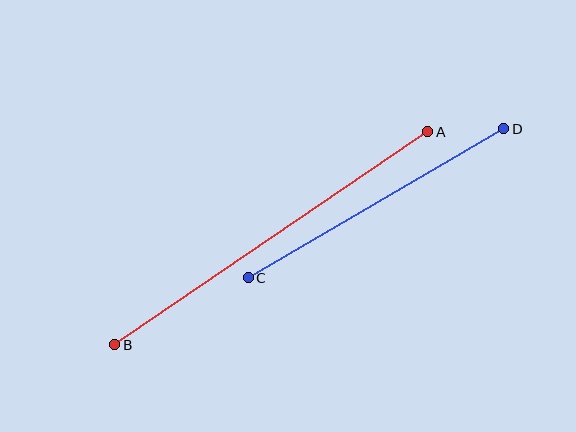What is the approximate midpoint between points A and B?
The midpoint is at approximately (271, 238) pixels.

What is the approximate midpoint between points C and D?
The midpoint is at approximately (376, 203) pixels.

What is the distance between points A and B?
The distance is approximately 379 pixels.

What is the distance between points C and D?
The distance is approximately 296 pixels.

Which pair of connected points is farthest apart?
Points A and B are farthest apart.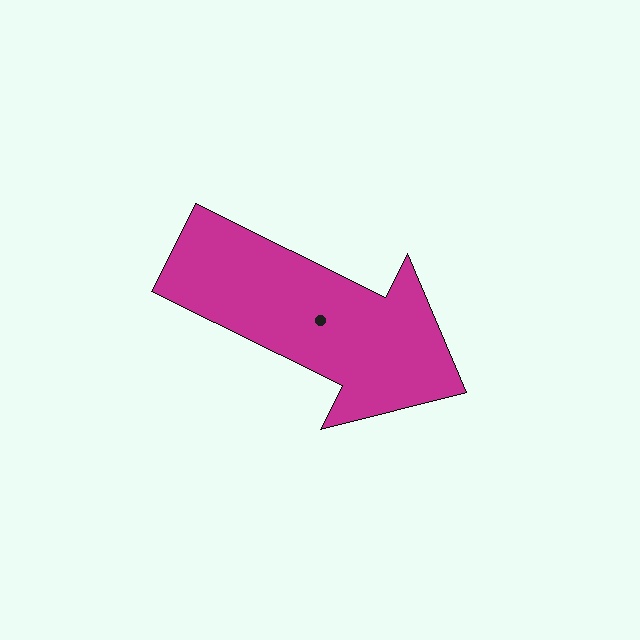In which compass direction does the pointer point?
Southeast.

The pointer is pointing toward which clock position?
Roughly 4 o'clock.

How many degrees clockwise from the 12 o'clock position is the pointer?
Approximately 116 degrees.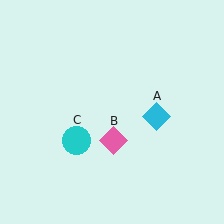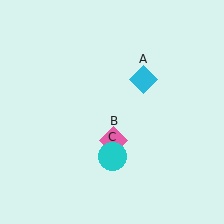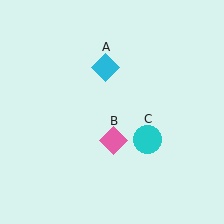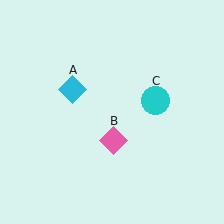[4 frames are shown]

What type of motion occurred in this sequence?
The cyan diamond (object A), cyan circle (object C) rotated counterclockwise around the center of the scene.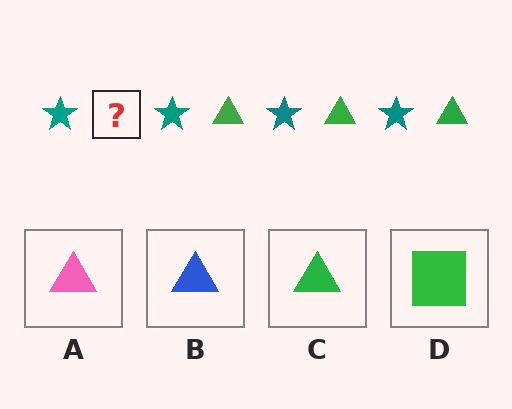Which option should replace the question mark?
Option C.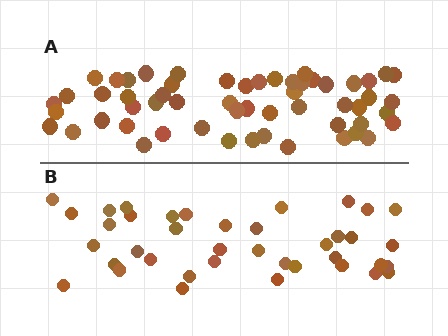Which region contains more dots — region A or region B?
Region A (the top region) has more dots.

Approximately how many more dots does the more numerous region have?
Region A has approximately 15 more dots than region B.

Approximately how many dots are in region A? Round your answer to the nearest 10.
About 60 dots. (The exact count is 56, which rounds to 60.)